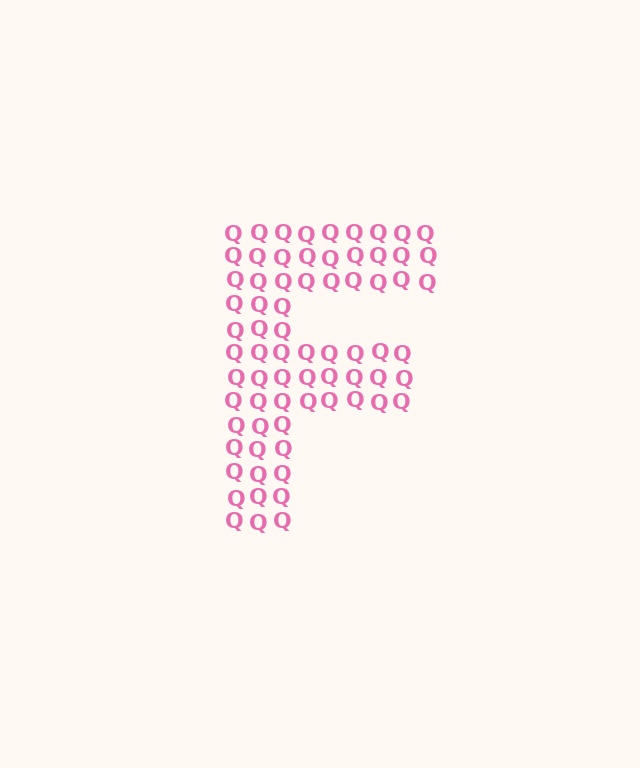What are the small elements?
The small elements are letter Q's.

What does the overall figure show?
The overall figure shows the letter F.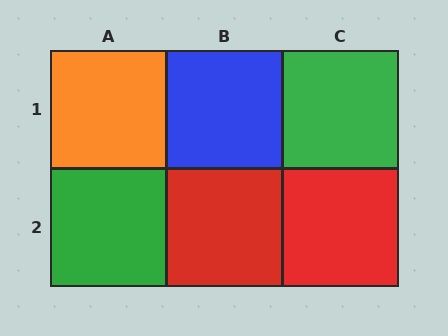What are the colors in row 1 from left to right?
Orange, blue, green.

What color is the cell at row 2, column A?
Green.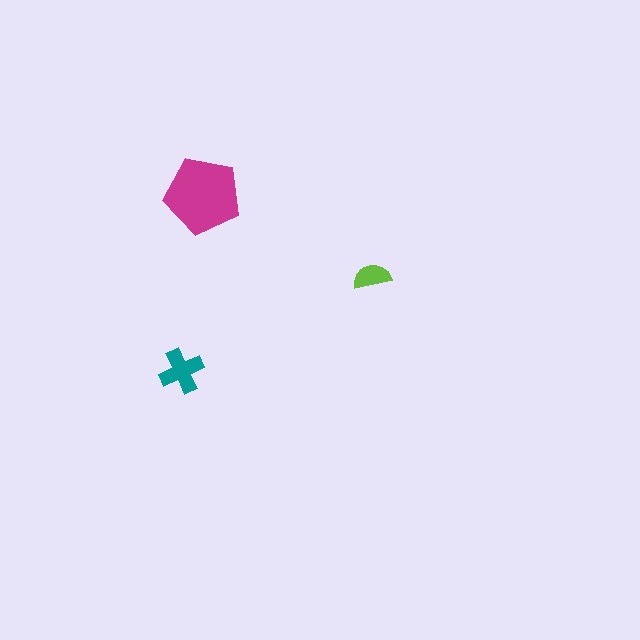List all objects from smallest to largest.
The lime semicircle, the teal cross, the magenta pentagon.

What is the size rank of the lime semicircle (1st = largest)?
3rd.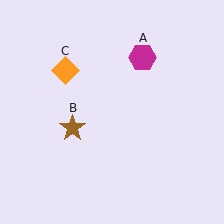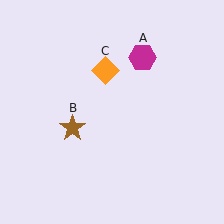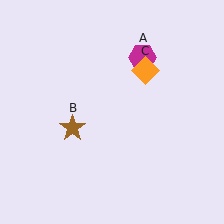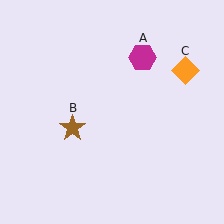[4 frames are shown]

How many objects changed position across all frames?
1 object changed position: orange diamond (object C).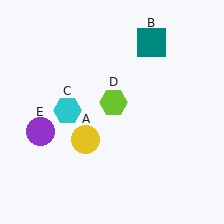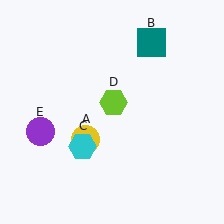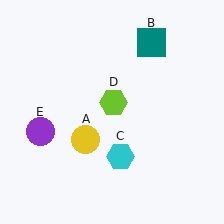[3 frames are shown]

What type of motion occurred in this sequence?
The cyan hexagon (object C) rotated counterclockwise around the center of the scene.